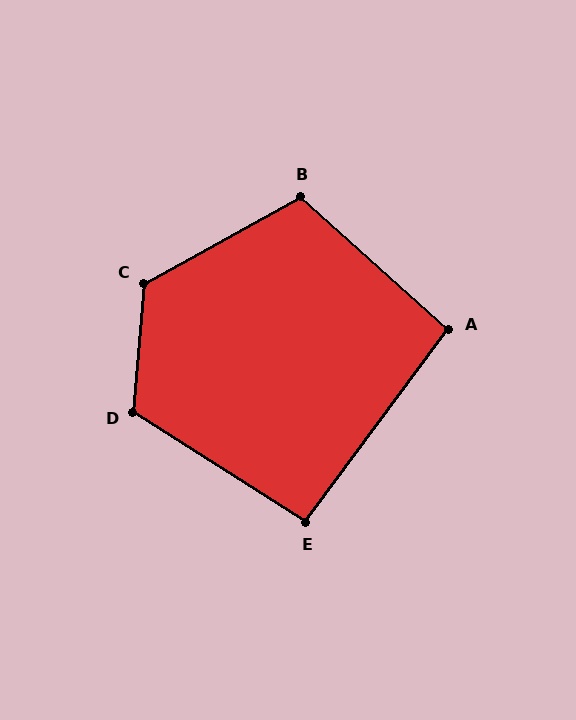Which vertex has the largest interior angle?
C, at approximately 124 degrees.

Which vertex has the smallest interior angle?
E, at approximately 94 degrees.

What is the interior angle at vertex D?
Approximately 118 degrees (obtuse).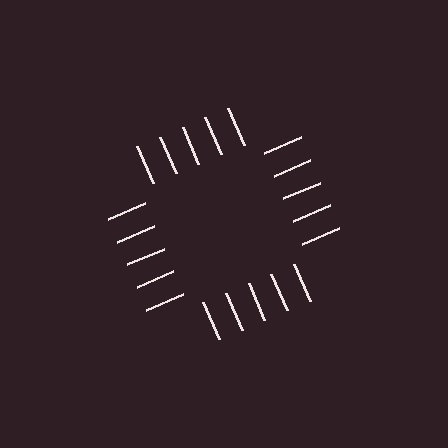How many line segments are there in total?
20 — 5 along each of the 4 edges.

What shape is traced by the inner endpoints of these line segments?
An illusory square — the line segments terminate on its edges but no continuous stroke is drawn.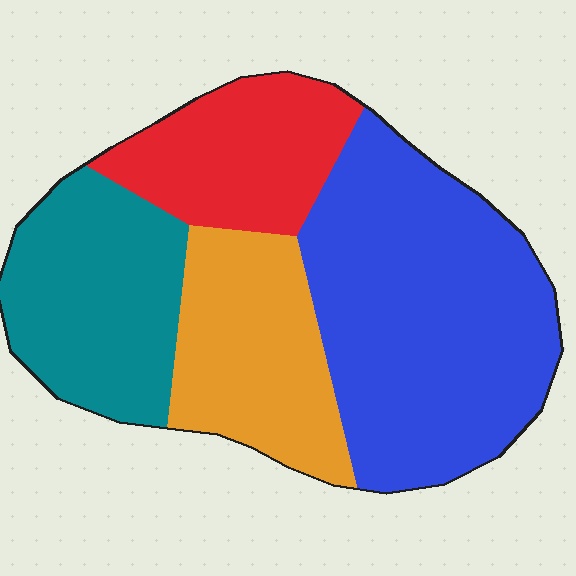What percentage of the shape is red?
Red covers 17% of the shape.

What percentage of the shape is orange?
Orange covers 20% of the shape.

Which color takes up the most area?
Blue, at roughly 40%.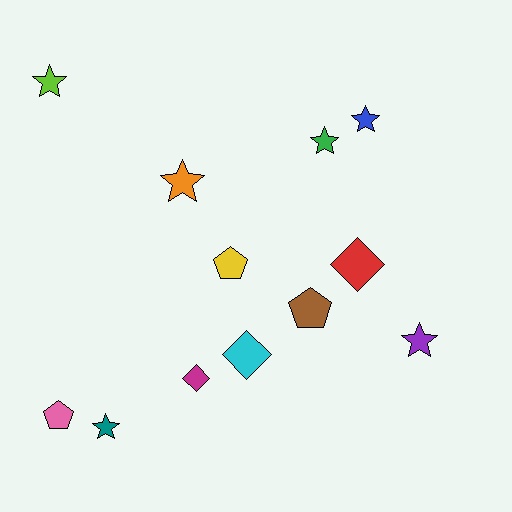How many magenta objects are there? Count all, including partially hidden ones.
There is 1 magenta object.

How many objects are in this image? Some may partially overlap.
There are 12 objects.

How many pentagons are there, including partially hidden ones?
There are 3 pentagons.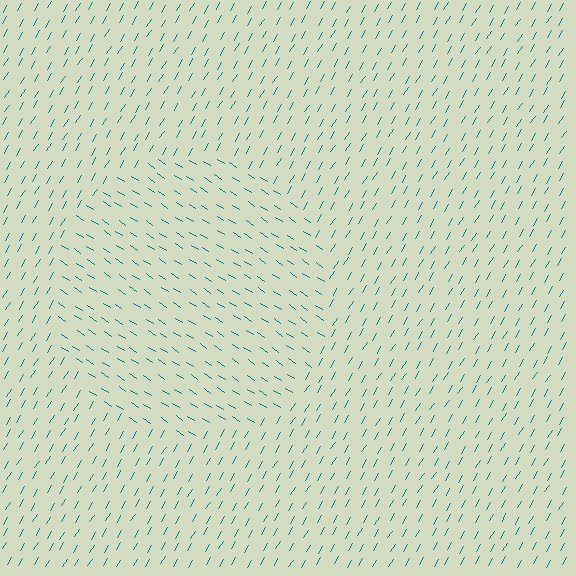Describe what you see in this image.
The image is filled with small teal line segments. A circle region in the image has lines oriented differently from the surrounding lines, creating a visible texture boundary.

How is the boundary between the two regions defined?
The boundary is defined purely by a change in line orientation (approximately 88 degrees difference). All lines are the same color and thickness.